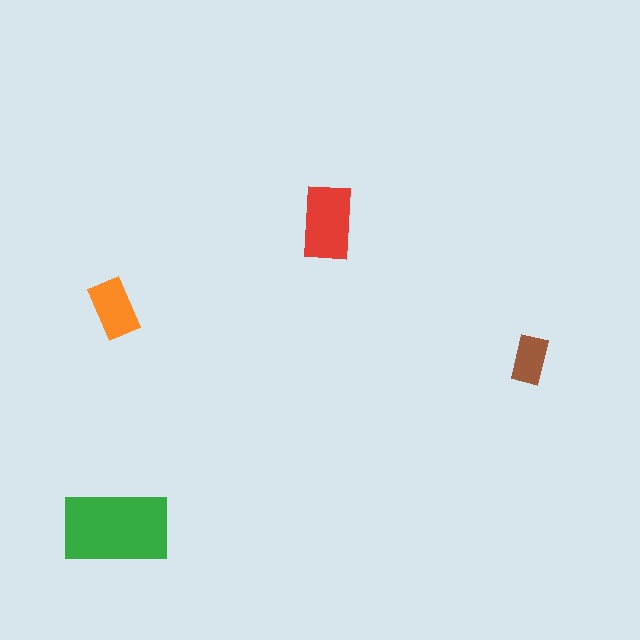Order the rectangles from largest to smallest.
the green one, the red one, the orange one, the brown one.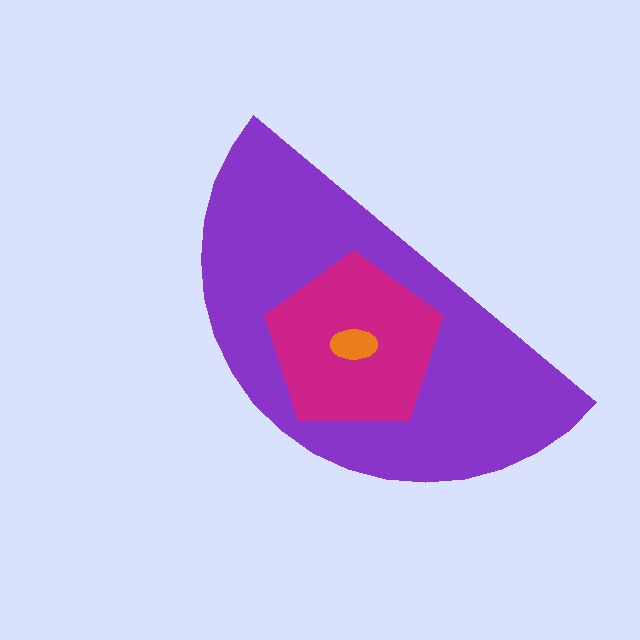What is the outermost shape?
The purple semicircle.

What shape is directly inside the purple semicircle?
The magenta pentagon.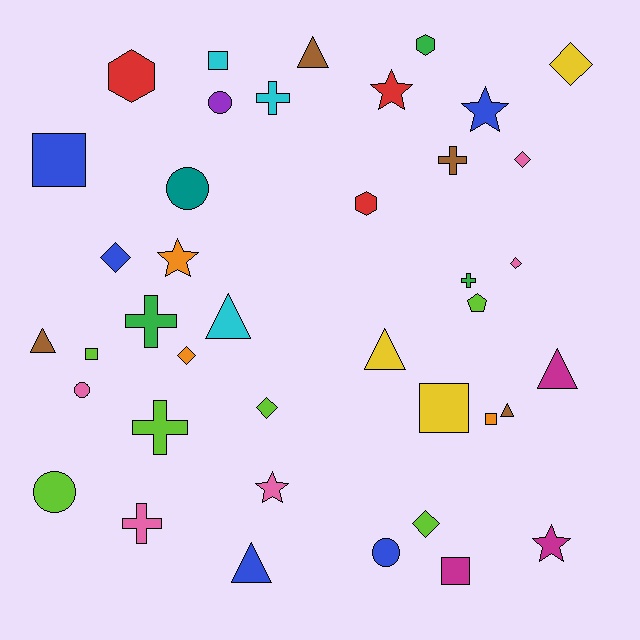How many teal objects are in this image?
There is 1 teal object.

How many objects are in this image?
There are 40 objects.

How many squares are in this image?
There are 6 squares.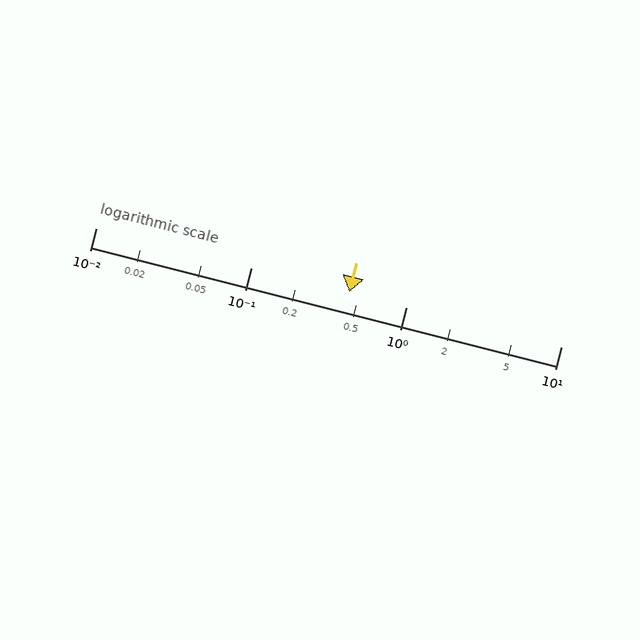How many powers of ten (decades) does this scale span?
The scale spans 3 decades, from 0.01 to 10.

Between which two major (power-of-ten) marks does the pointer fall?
The pointer is between 0.1 and 1.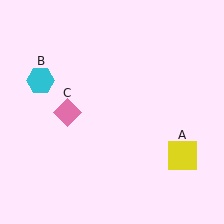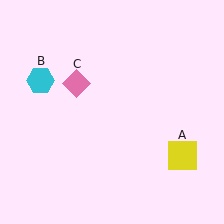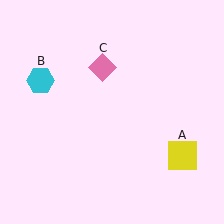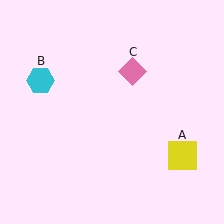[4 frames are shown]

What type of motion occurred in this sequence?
The pink diamond (object C) rotated clockwise around the center of the scene.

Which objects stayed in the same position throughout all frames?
Yellow square (object A) and cyan hexagon (object B) remained stationary.